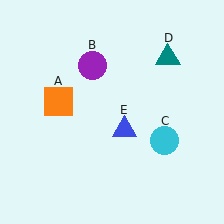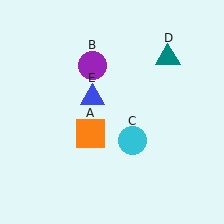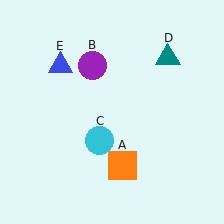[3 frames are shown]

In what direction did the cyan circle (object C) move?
The cyan circle (object C) moved left.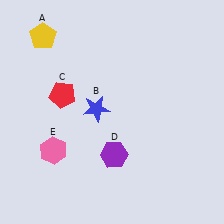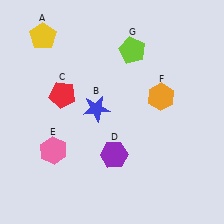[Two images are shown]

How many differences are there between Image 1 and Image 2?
There are 2 differences between the two images.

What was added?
An orange hexagon (F), a lime pentagon (G) were added in Image 2.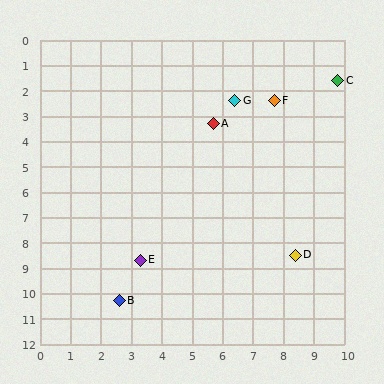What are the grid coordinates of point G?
Point G is at approximately (6.4, 2.4).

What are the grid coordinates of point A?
Point A is at approximately (5.7, 3.3).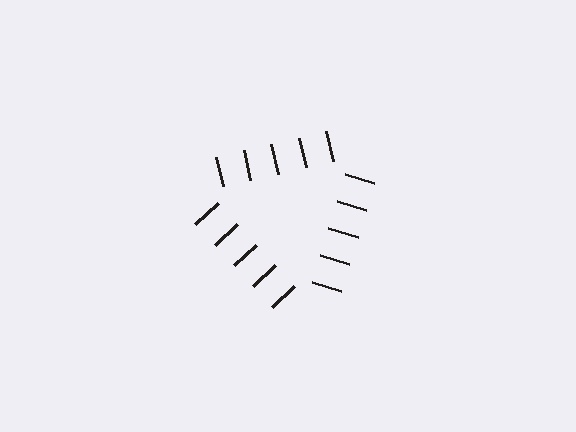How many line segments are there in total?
15 — 5 along each of the 3 edges.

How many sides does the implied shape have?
3 sides — the line-ends trace a triangle.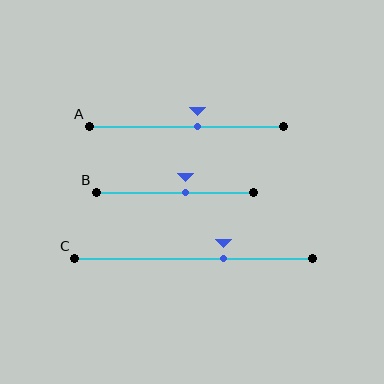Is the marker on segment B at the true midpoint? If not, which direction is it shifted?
No, the marker on segment B is shifted to the right by about 7% of the segment length.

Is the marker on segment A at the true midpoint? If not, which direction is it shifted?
No, the marker on segment A is shifted to the right by about 6% of the segment length.